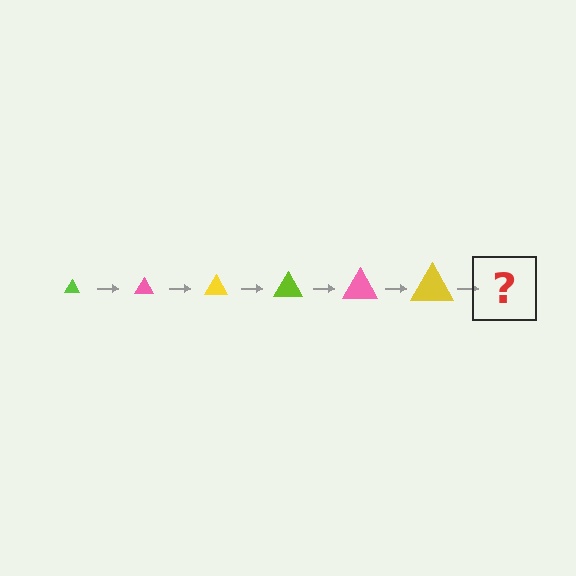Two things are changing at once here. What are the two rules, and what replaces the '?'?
The two rules are that the triangle grows larger each step and the color cycles through lime, pink, and yellow. The '?' should be a lime triangle, larger than the previous one.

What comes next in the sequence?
The next element should be a lime triangle, larger than the previous one.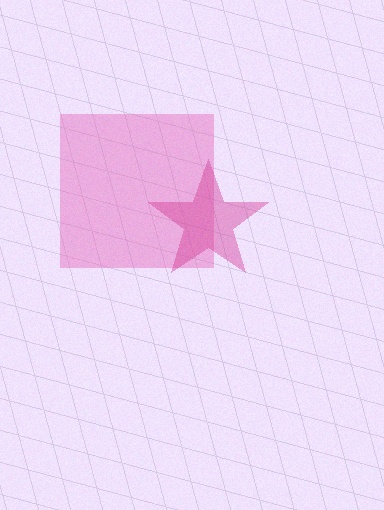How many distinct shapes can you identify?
There are 2 distinct shapes: a pink square, a magenta star.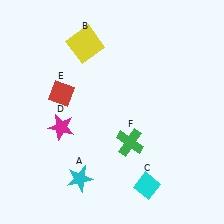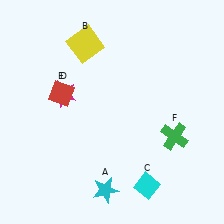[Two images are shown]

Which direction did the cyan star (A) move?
The cyan star (A) moved right.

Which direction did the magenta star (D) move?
The magenta star (D) moved up.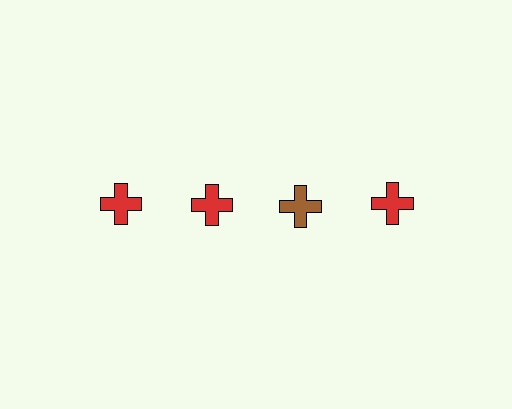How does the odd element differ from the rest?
It has a different color: brown instead of red.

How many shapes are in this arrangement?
There are 4 shapes arranged in a grid pattern.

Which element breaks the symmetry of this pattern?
The brown cross in the top row, center column breaks the symmetry. All other shapes are red crosses.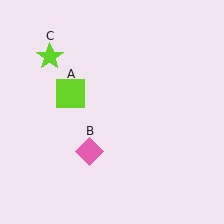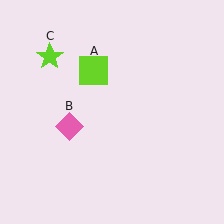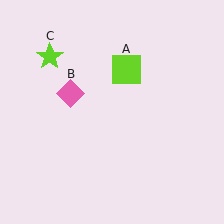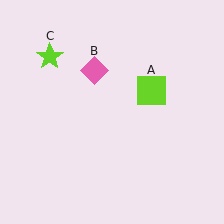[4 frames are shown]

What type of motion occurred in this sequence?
The lime square (object A), pink diamond (object B) rotated clockwise around the center of the scene.